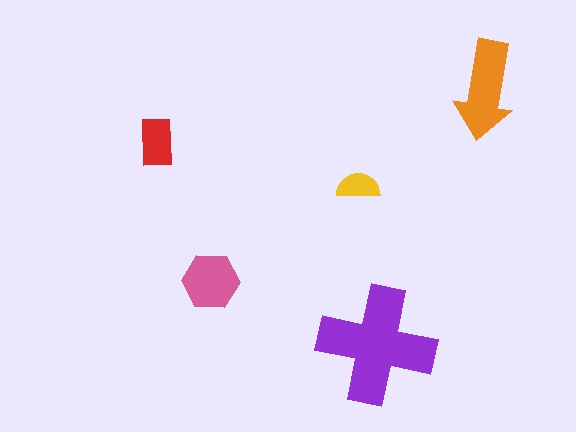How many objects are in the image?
There are 5 objects in the image.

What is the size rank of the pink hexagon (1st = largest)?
3rd.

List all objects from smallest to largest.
The yellow semicircle, the red rectangle, the pink hexagon, the orange arrow, the purple cross.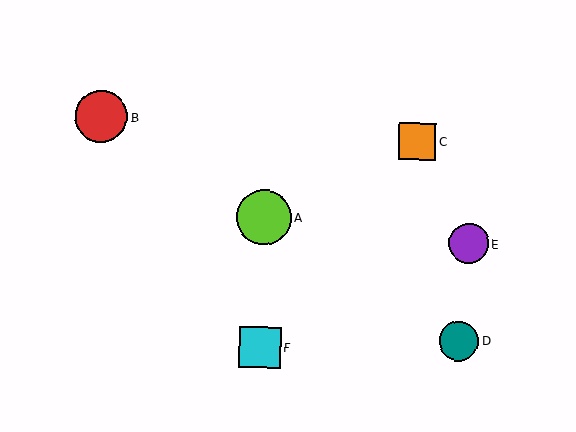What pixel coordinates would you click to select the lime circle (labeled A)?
Click at (264, 218) to select the lime circle A.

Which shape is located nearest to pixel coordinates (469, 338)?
The teal circle (labeled D) at (459, 341) is nearest to that location.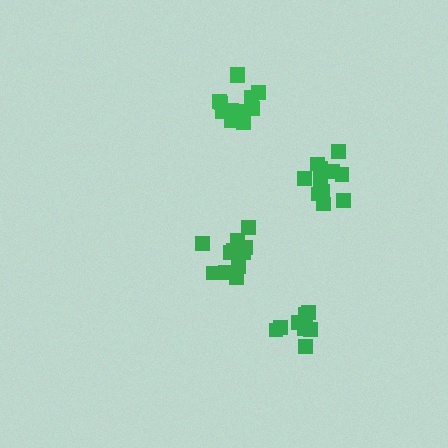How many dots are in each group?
Group 1: 12 dots, Group 2: 11 dots, Group 3: 8 dots, Group 4: 11 dots (42 total).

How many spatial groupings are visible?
There are 4 spatial groupings.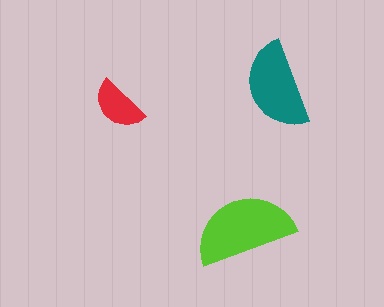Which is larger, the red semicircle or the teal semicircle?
The teal one.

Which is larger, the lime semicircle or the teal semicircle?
The lime one.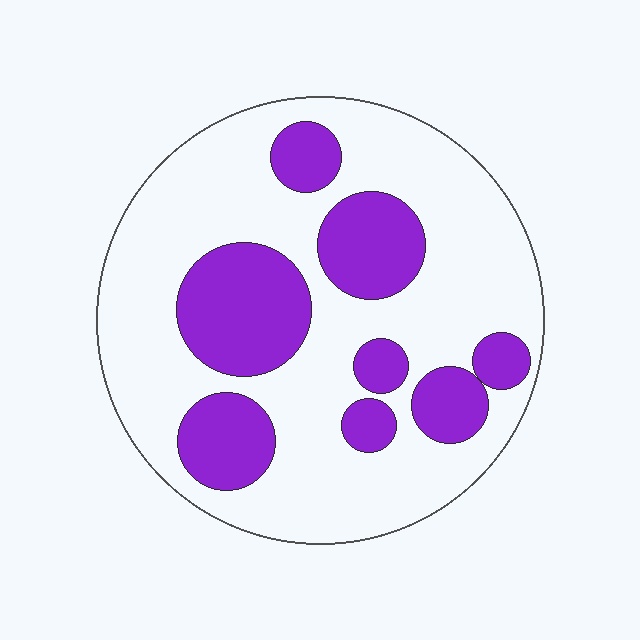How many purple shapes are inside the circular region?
8.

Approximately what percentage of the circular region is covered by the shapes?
Approximately 30%.